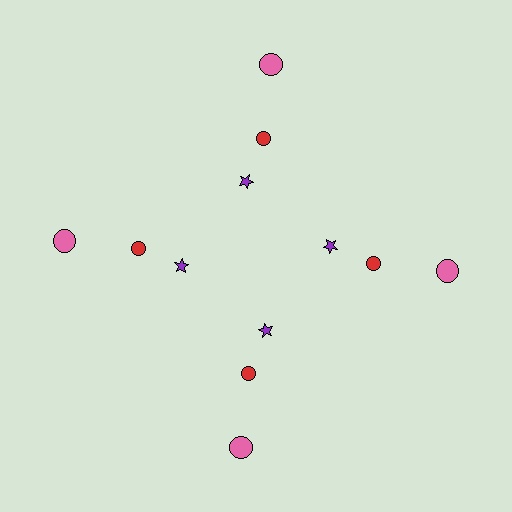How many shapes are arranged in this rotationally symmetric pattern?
There are 12 shapes, arranged in 4 groups of 3.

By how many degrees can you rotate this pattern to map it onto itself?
The pattern maps onto itself every 90 degrees of rotation.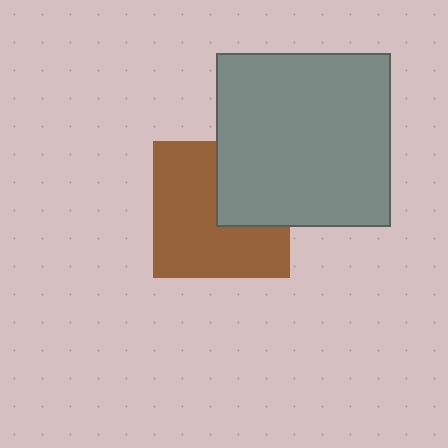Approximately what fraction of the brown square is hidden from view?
Roughly 34% of the brown square is hidden behind the gray square.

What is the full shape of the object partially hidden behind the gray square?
The partially hidden object is a brown square.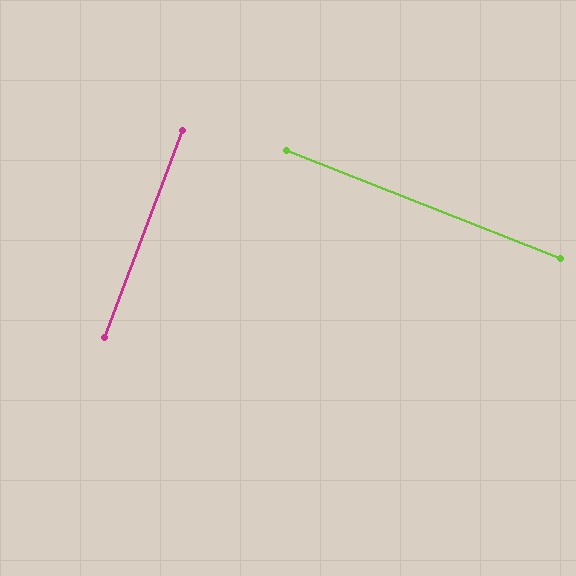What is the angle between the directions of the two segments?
Approximately 89 degrees.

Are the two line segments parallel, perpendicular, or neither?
Perpendicular — they meet at approximately 89°.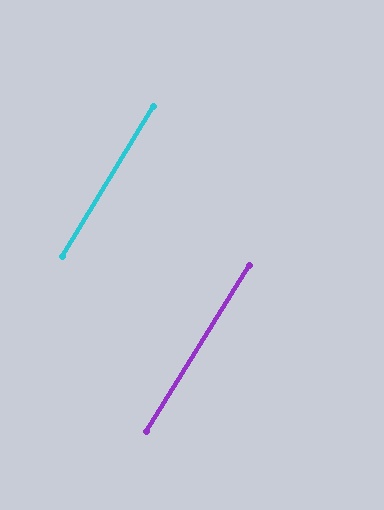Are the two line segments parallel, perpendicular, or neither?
Parallel — their directions differ by only 0.7°.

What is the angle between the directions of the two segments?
Approximately 1 degree.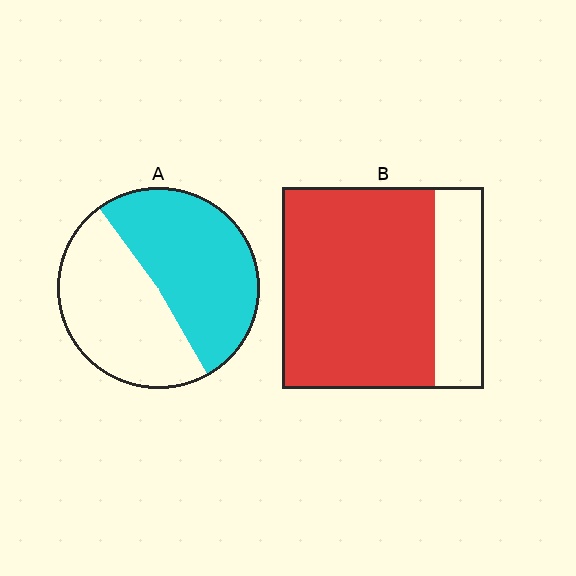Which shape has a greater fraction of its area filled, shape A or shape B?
Shape B.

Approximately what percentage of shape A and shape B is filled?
A is approximately 50% and B is approximately 75%.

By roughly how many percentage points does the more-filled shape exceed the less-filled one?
By roughly 25 percentage points (B over A).